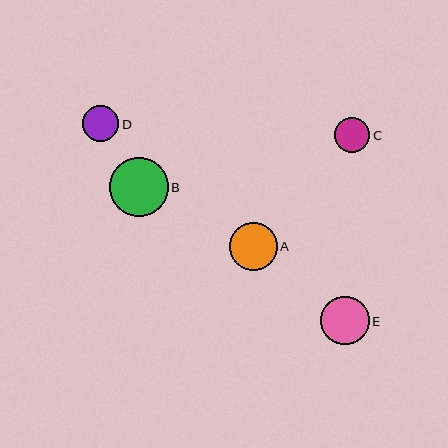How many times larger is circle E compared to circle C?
Circle E is approximately 1.4 times the size of circle C.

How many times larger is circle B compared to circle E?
Circle B is approximately 1.2 times the size of circle E.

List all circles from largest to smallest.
From largest to smallest: B, E, A, D, C.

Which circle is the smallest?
Circle C is the smallest with a size of approximately 35 pixels.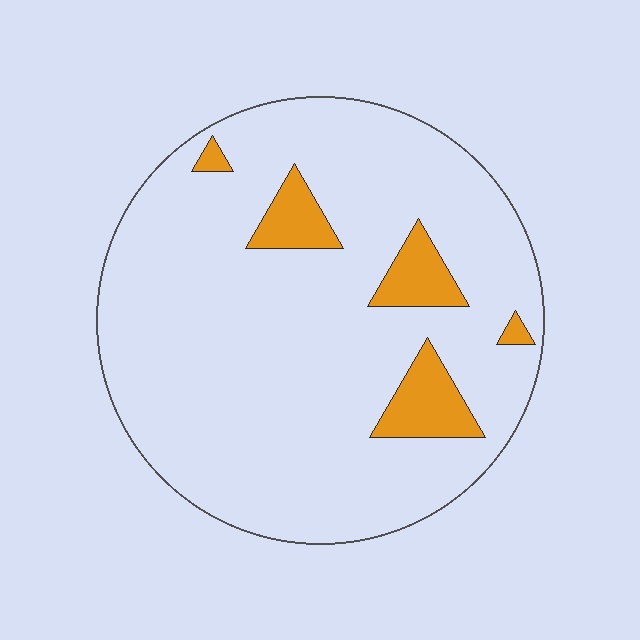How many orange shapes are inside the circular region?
5.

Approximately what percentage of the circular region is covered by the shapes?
Approximately 10%.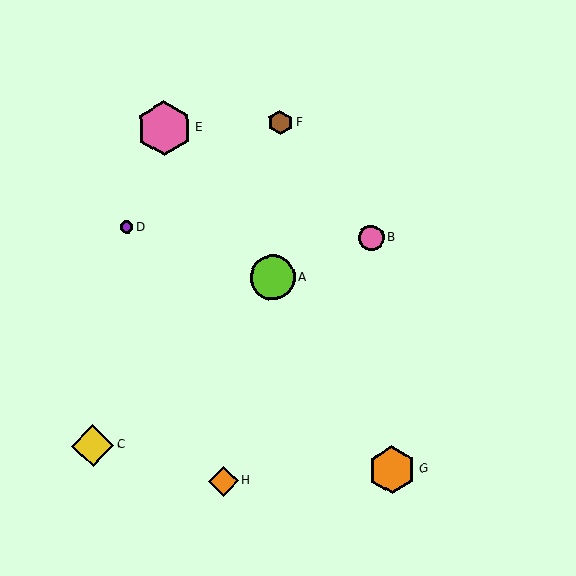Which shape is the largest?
The pink hexagon (labeled E) is the largest.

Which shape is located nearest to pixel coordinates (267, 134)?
The brown hexagon (labeled F) at (280, 123) is nearest to that location.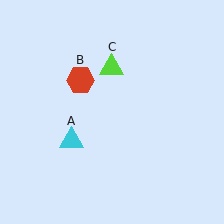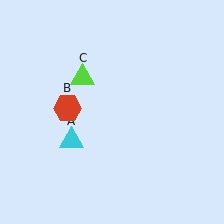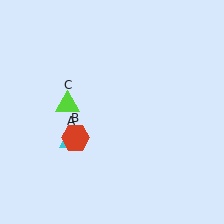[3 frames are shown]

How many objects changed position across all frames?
2 objects changed position: red hexagon (object B), lime triangle (object C).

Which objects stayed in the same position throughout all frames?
Cyan triangle (object A) remained stationary.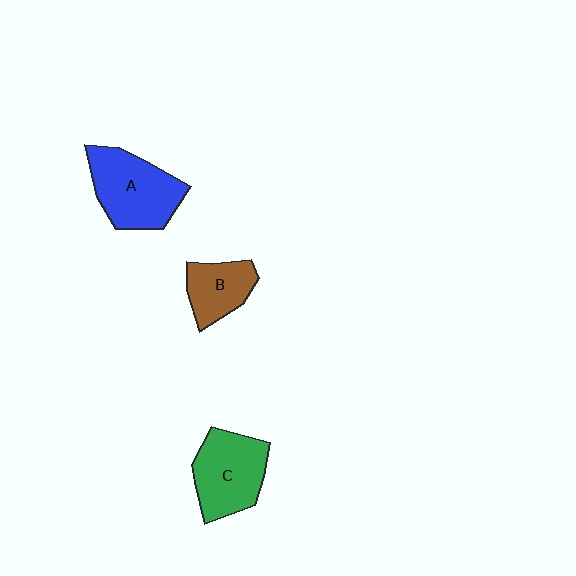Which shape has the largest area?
Shape A (blue).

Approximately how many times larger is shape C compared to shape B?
Approximately 1.5 times.